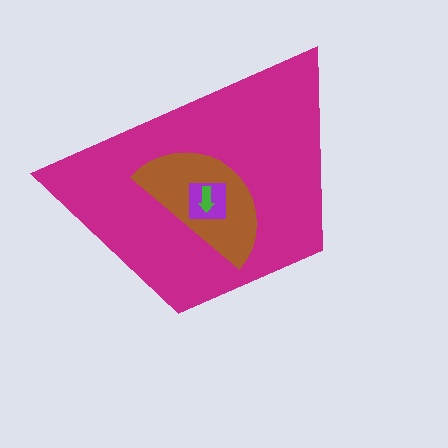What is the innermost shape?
The green arrow.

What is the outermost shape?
The magenta trapezoid.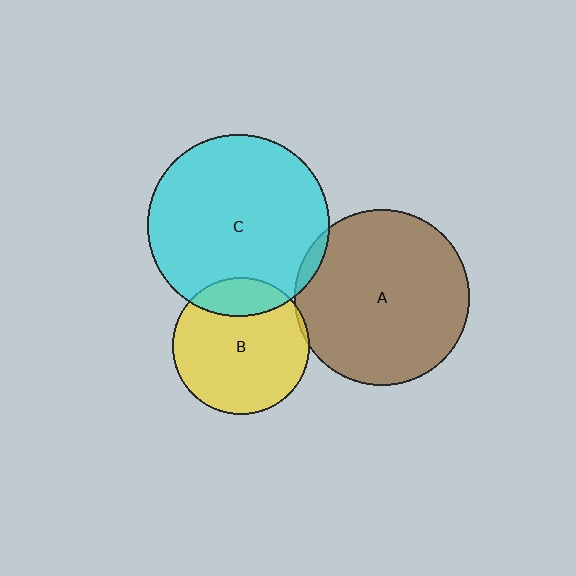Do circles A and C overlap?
Yes.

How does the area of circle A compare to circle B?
Approximately 1.6 times.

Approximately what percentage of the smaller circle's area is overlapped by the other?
Approximately 5%.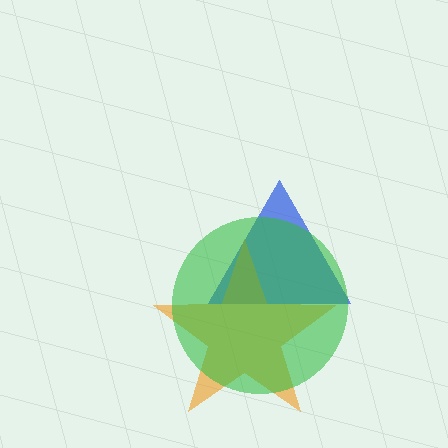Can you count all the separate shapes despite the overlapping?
Yes, there are 3 separate shapes.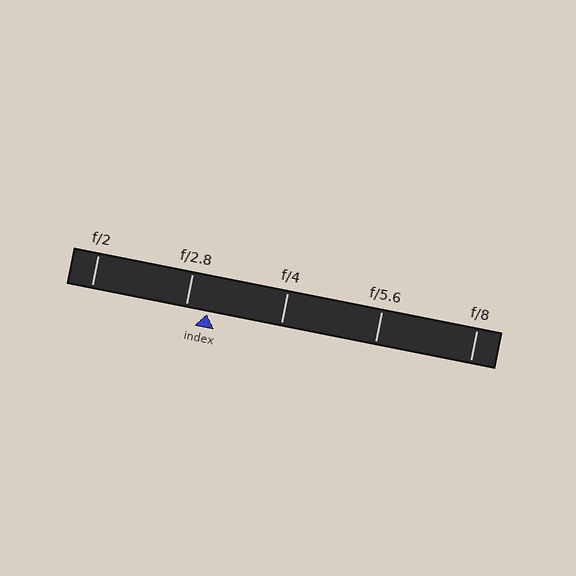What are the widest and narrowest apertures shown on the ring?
The widest aperture shown is f/2 and the narrowest is f/8.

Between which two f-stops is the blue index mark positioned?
The index mark is between f/2.8 and f/4.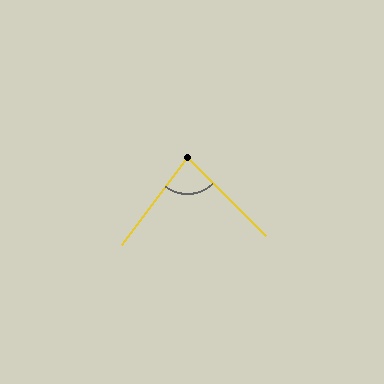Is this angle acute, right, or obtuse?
It is acute.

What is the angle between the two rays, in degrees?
Approximately 81 degrees.